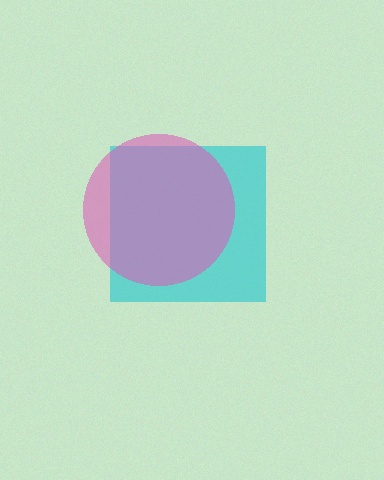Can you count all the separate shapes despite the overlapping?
Yes, there are 2 separate shapes.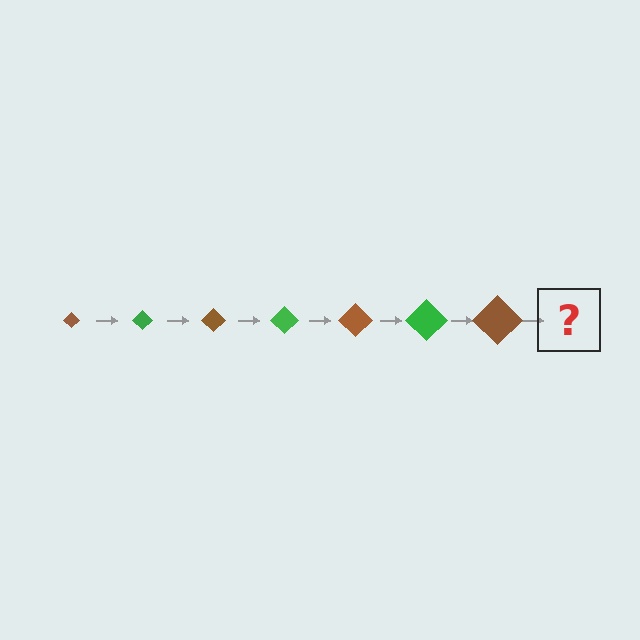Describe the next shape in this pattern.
It should be a green diamond, larger than the previous one.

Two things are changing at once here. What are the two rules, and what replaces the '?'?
The two rules are that the diamond grows larger each step and the color cycles through brown and green. The '?' should be a green diamond, larger than the previous one.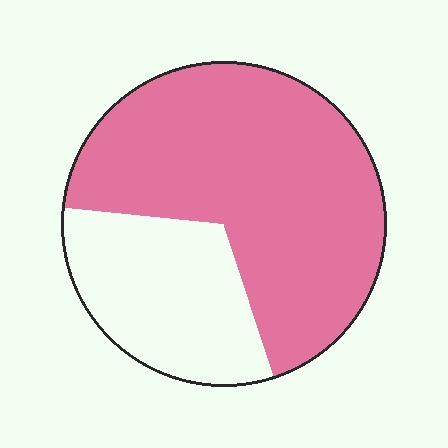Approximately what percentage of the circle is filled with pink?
Approximately 70%.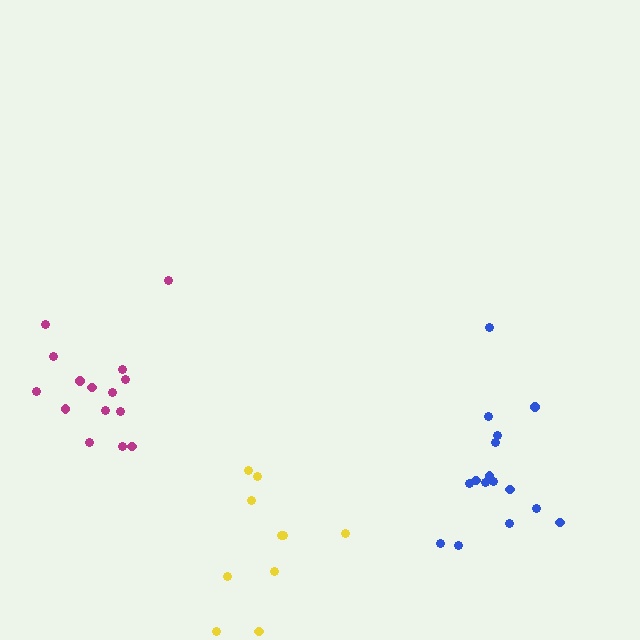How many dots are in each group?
Group 1: 10 dots, Group 2: 16 dots, Group 3: 15 dots (41 total).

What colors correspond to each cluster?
The clusters are colored: yellow, blue, magenta.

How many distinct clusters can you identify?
There are 3 distinct clusters.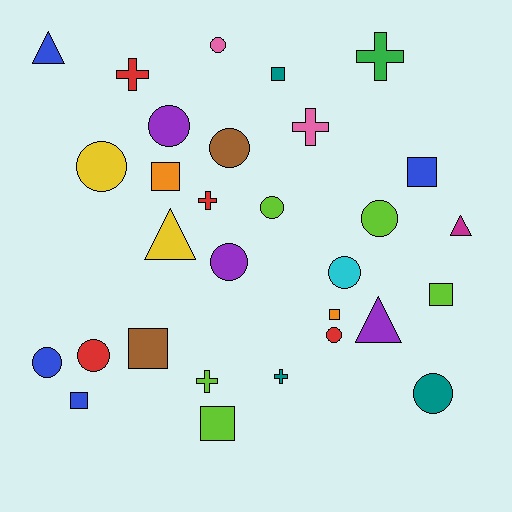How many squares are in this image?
There are 8 squares.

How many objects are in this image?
There are 30 objects.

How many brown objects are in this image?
There are 2 brown objects.